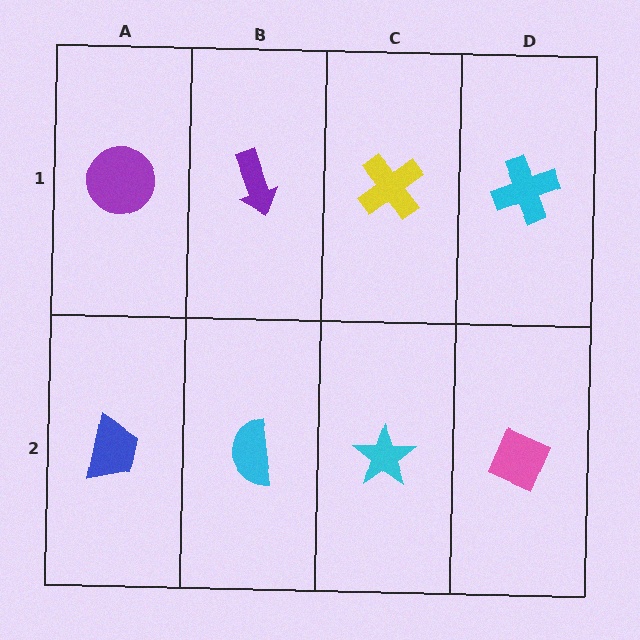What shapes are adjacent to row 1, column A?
A blue trapezoid (row 2, column A), a purple arrow (row 1, column B).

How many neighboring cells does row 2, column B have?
3.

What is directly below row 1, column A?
A blue trapezoid.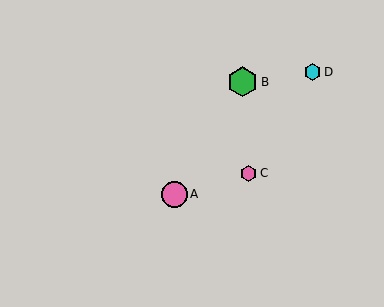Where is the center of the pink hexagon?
The center of the pink hexagon is at (249, 173).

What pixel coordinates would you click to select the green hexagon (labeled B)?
Click at (243, 82) to select the green hexagon B.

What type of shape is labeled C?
Shape C is a pink hexagon.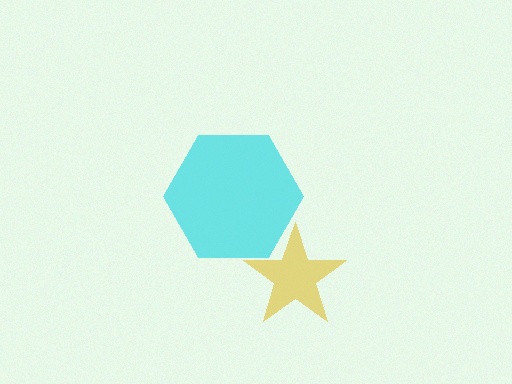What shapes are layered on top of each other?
The layered shapes are: a cyan hexagon, a yellow star.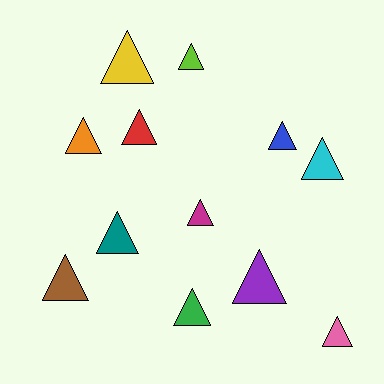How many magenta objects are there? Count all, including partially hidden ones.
There is 1 magenta object.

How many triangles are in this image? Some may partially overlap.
There are 12 triangles.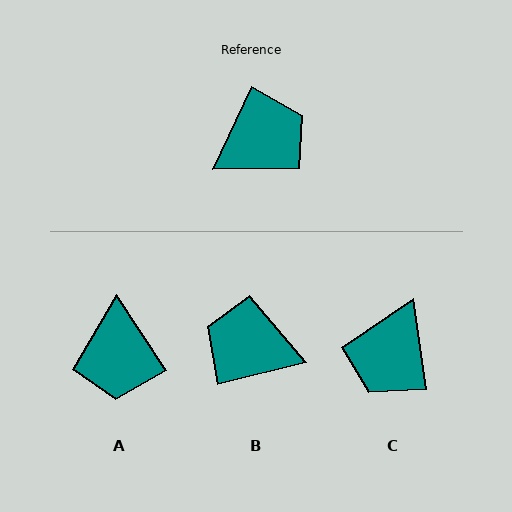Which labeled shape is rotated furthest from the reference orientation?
C, about 147 degrees away.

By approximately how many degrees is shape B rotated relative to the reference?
Approximately 129 degrees counter-clockwise.